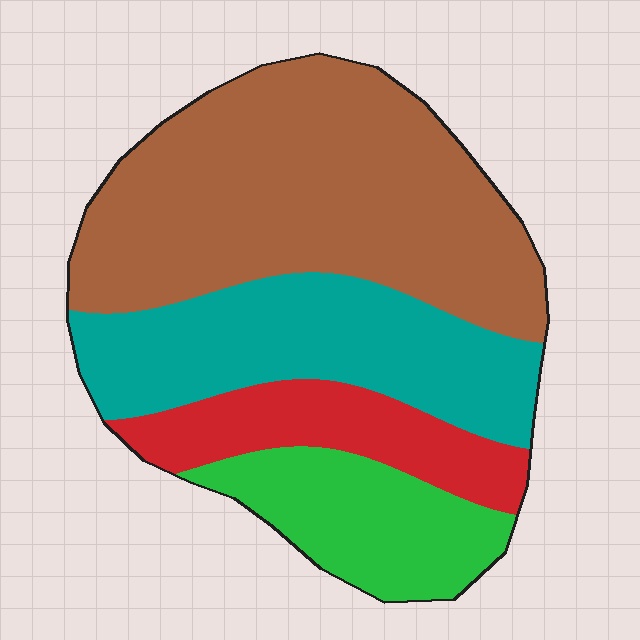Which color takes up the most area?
Brown, at roughly 45%.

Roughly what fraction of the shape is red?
Red covers roughly 15% of the shape.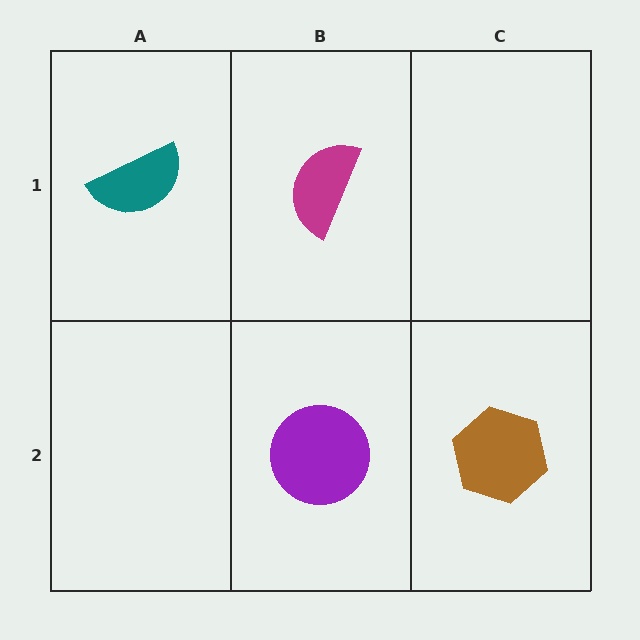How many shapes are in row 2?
2 shapes.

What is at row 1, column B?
A magenta semicircle.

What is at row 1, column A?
A teal semicircle.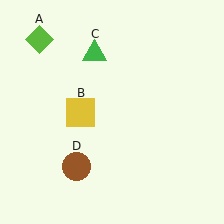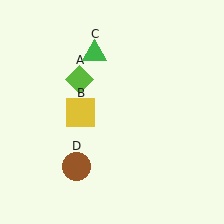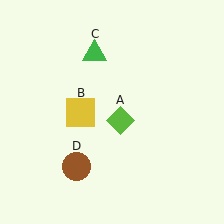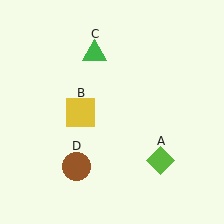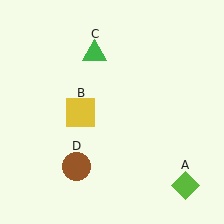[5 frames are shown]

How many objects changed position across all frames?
1 object changed position: lime diamond (object A).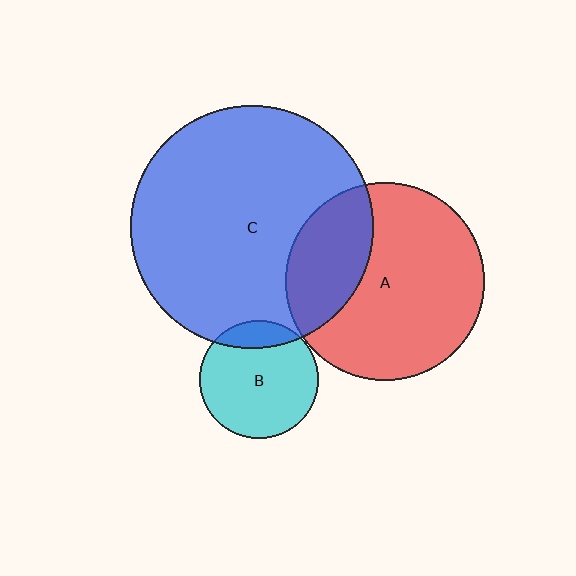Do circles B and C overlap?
Yes.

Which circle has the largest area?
Circle C (blue).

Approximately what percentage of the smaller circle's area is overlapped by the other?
Approximately 15%.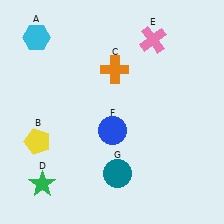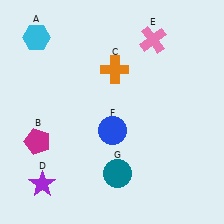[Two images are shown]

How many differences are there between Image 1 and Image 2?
There are 2 differences between the two images.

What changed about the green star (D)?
In Image 1, D is green. In Image 2, it changed to purple.